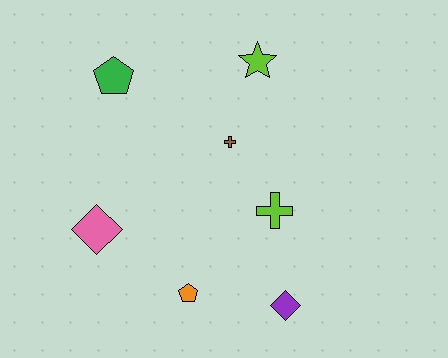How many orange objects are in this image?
There is 1 orange object.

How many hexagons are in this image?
There are no hexagons.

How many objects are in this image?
There are 7 objects.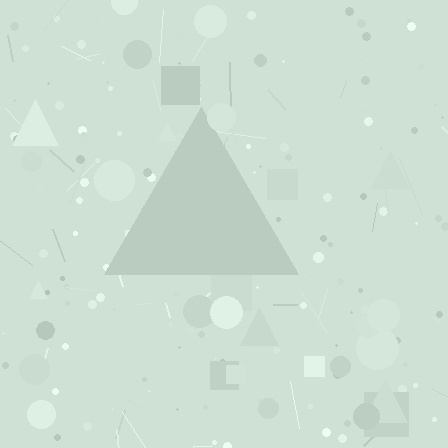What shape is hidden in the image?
A triangle is hidden in the image.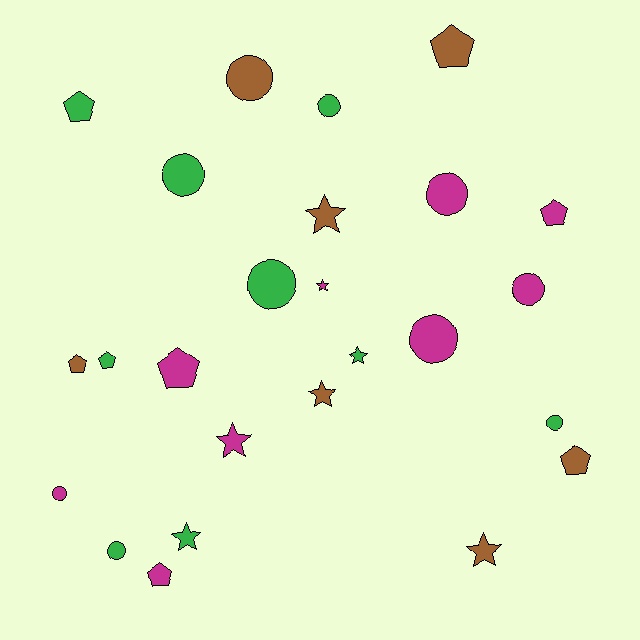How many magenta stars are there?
There are 2 magenta stars.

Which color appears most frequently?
Green, with 9 objects.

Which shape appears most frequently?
Circle, with 10 objects.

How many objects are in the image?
There are 25 objects.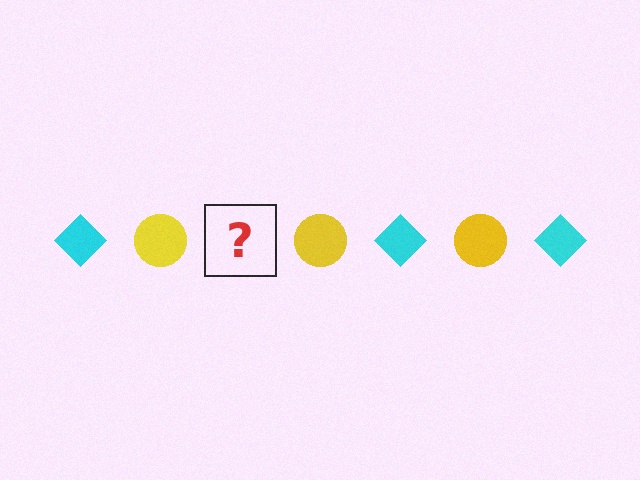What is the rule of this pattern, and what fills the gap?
The rule is that the pattern alternates between cyan diamond and yellow circle. The gap should be filled with a cyan diamond.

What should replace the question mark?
The question mark should be replaced with a cyan diamond.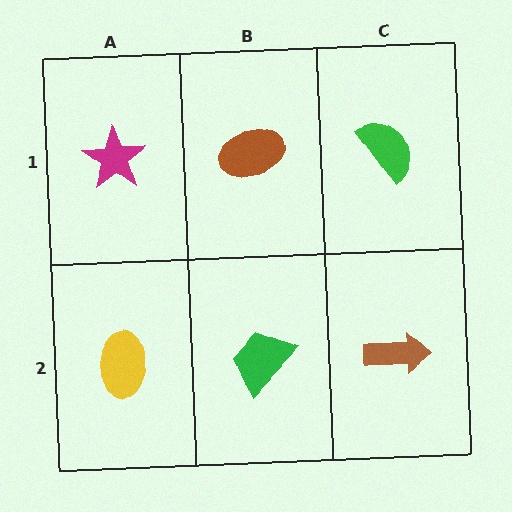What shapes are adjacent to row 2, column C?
A green semicircle (row 1, column C), a green trapezoid (row 2, column B).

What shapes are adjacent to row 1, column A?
A yellow ellipse (row 2, column A), a brown ellipse (row 1, column B).